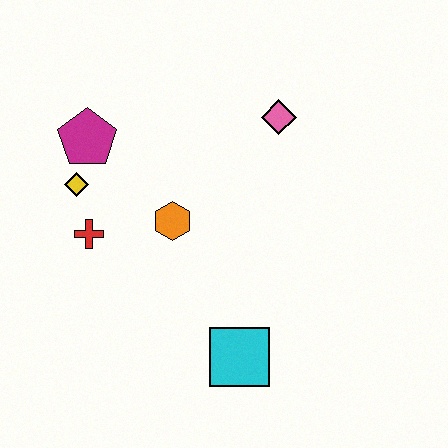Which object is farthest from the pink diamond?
The cyan square is farthest from the pink diamond.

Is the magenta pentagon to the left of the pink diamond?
Yes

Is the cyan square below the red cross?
Yes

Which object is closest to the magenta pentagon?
The yellow diamond is closest to the magenta pentagon.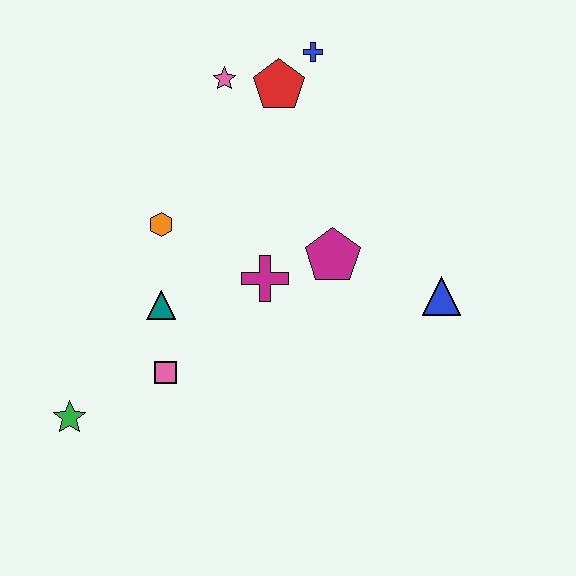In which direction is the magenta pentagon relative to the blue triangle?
The magenta pentagon is to the left of the blue triangle.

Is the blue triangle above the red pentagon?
No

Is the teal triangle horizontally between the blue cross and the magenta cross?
No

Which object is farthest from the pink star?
The green star is farthest from the pink star.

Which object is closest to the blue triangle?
The magenta pentagon is closest to the blue triangle.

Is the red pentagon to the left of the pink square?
No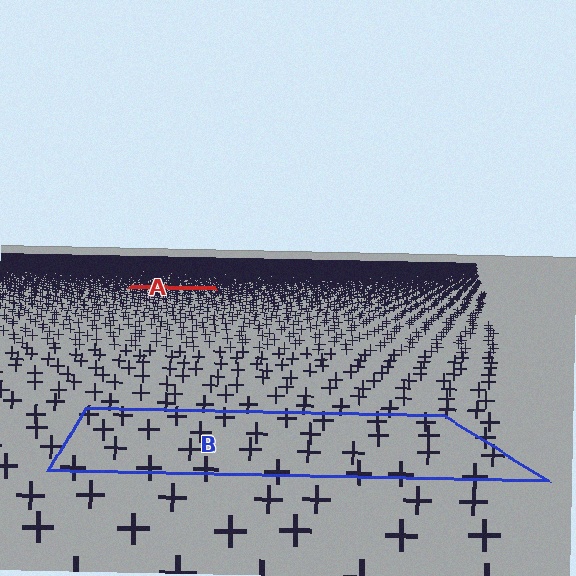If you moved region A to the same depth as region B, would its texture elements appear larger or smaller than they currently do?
They would appear larger. At a closer depth, the same texture elements are projected at a bigger on-screen size.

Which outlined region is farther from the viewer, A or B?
Region A is farther from the viewer — the texture elements inside it appear smaller and more densely packed.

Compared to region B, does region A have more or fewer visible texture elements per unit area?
Region A has more texture elements per unit area — they are packed more densely because it is farther away.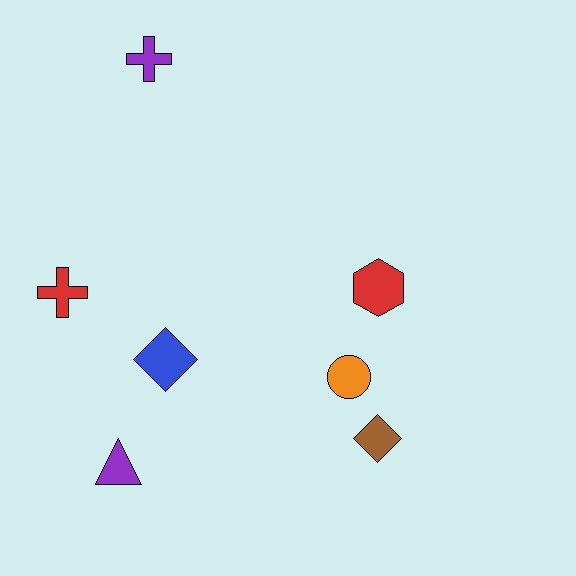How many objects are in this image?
There are 7 objects.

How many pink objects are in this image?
There are no pink objects.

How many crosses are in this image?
There are 2 crosses.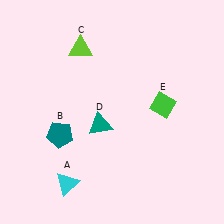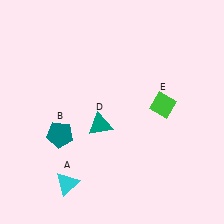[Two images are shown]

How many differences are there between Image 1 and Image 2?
There is 1 difference between the two images.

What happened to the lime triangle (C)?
The lime triangle (C) was removed in Image 2. It was in the top-left area of Image 1.